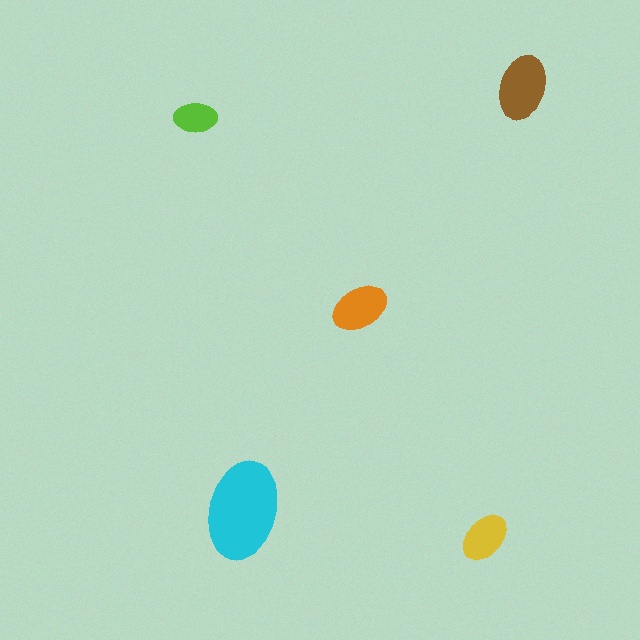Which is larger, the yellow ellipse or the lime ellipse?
The yellow one.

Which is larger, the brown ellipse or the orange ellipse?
The brown one.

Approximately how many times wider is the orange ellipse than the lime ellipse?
About 1.5 times wider.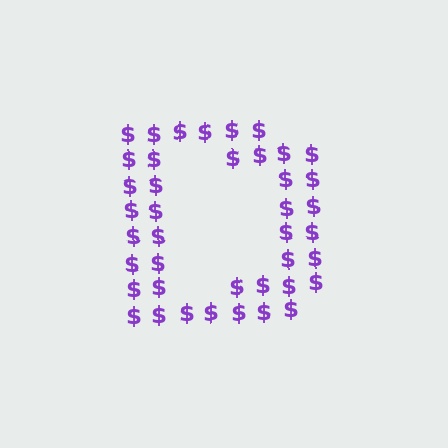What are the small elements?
The small elements are dollar signs.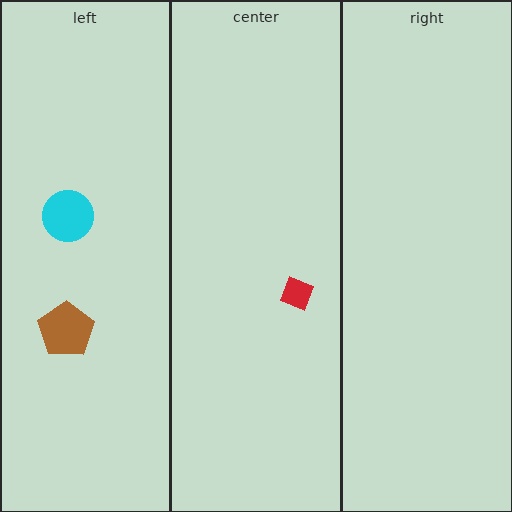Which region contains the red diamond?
The center region.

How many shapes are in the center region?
1.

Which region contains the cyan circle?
The left region.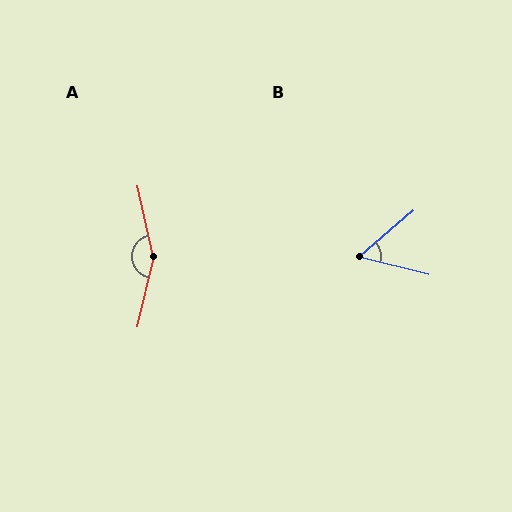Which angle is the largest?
A, at approximately 155 degrees.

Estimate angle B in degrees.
Approximately 54 degrees.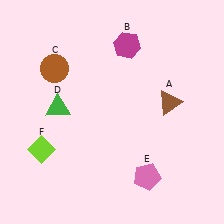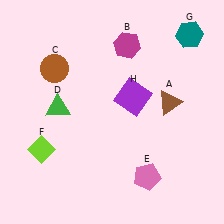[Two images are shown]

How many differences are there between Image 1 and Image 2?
There are 2 differences between the two images.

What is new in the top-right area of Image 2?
A teal hexagon (G) was added in the top-right area of Image 2.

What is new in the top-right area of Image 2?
A purple square (H) was added in the top-right area of Image 2.